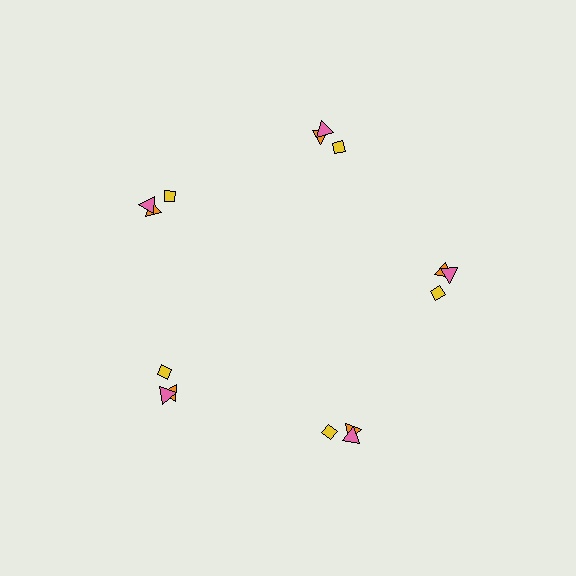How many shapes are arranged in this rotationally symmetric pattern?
There are 15 shapes, arranged in 5 groups of 3.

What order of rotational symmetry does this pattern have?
This pattern has 5-fold rotational symmetry.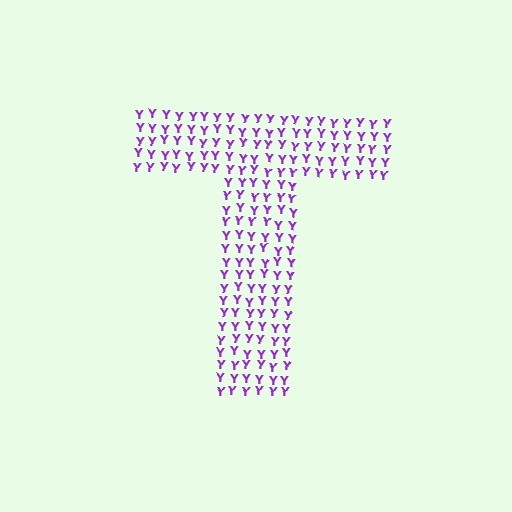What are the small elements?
The small elements are letter Y's.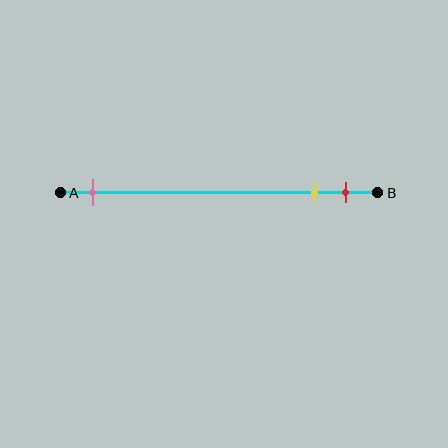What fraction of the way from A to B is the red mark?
The red mark is approximately 90% (0.9) of the way from A to B.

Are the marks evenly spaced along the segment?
No, the marks are not evenly spaced.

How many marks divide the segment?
There are 3 marks dividing the segment.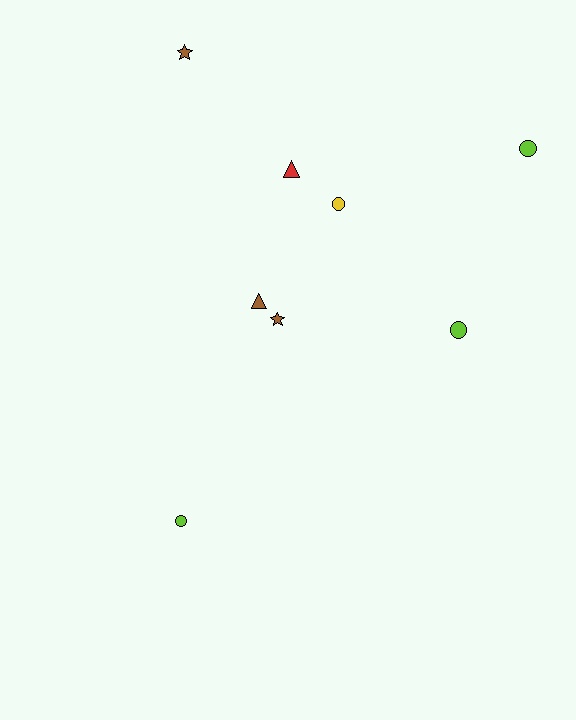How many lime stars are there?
There are no lime stars.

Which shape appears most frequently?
Circle, with 4 objects.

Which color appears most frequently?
Lime, with 3 objects.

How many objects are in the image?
There are 8 objects.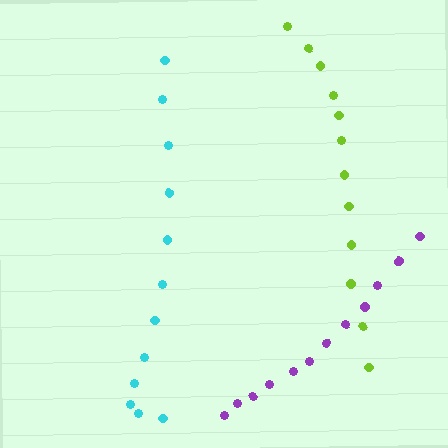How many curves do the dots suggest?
There are 3 distinct paths.